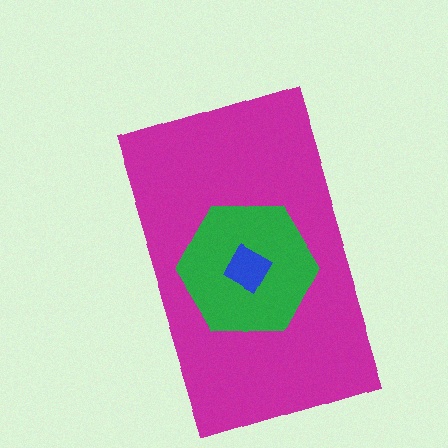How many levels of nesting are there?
3.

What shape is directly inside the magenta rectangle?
The green hexagon.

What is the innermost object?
The blue square.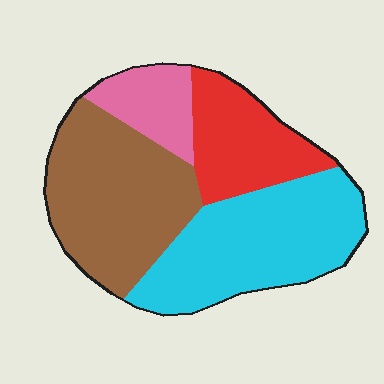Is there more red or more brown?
Brown.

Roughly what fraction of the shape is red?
Red takes up about one fifth (1/5) of the shape.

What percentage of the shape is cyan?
Cyan takes up about one third (1/3) of the shape.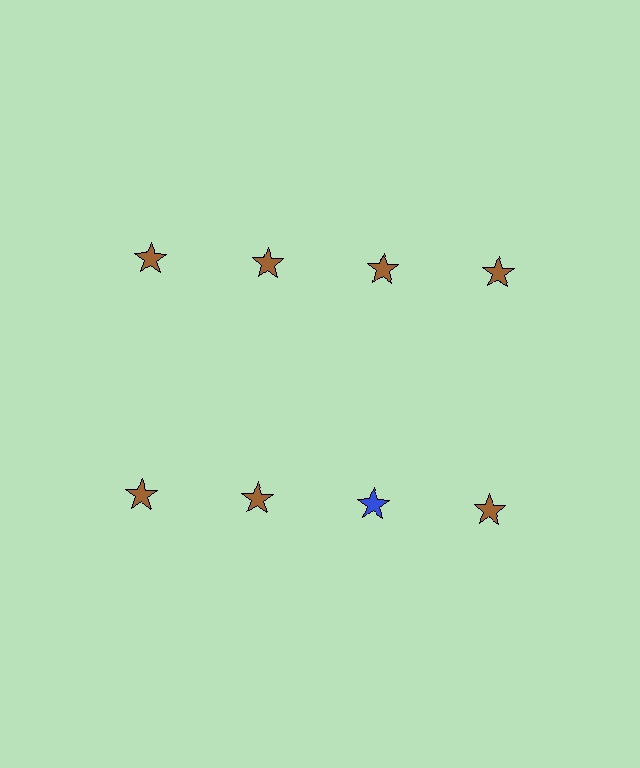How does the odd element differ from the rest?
It has a different color: blue instead of brown.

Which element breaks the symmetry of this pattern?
The blue star in the second row, center column breaks the symmetry. All other shapes are brown stars.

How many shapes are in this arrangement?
There are 8 shapes arranged in a grid pattern.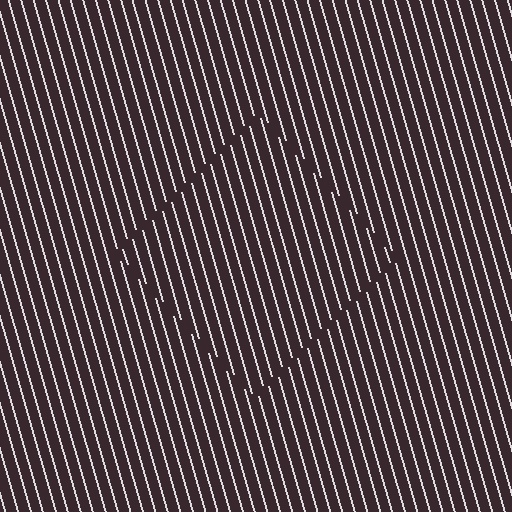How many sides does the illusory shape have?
4 sides — the line-ends trace a square.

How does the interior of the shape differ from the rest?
The interior of the shape contains the same grating, shifted by half a period — the contour is defined by the phase discontinuity where line-ends from the inner and outer gratings abut.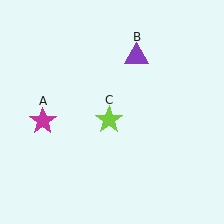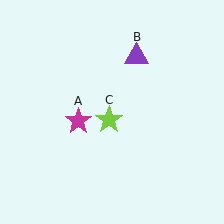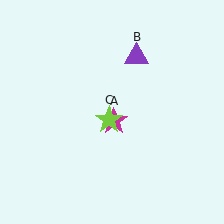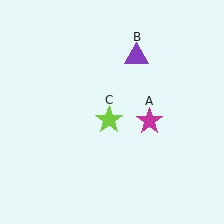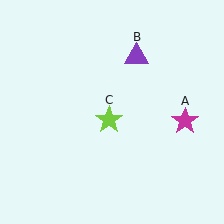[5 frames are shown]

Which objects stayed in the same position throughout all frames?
Purple triangle (object B) and lime star (object C) remained stationary.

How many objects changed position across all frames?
1 object changed position: magenta star (object A).